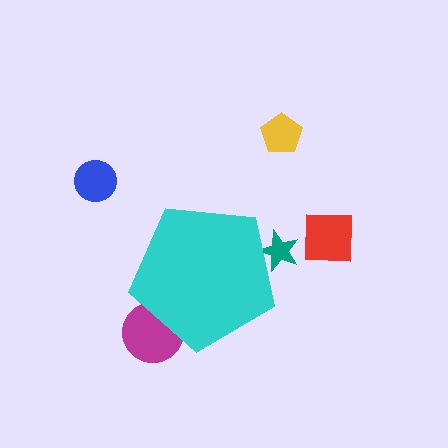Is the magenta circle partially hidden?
Yes, the magenta circle is partially hidden behind the cyan pentagon.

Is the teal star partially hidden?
Yes, the teal star is partially hidden behind the cyan pentagon.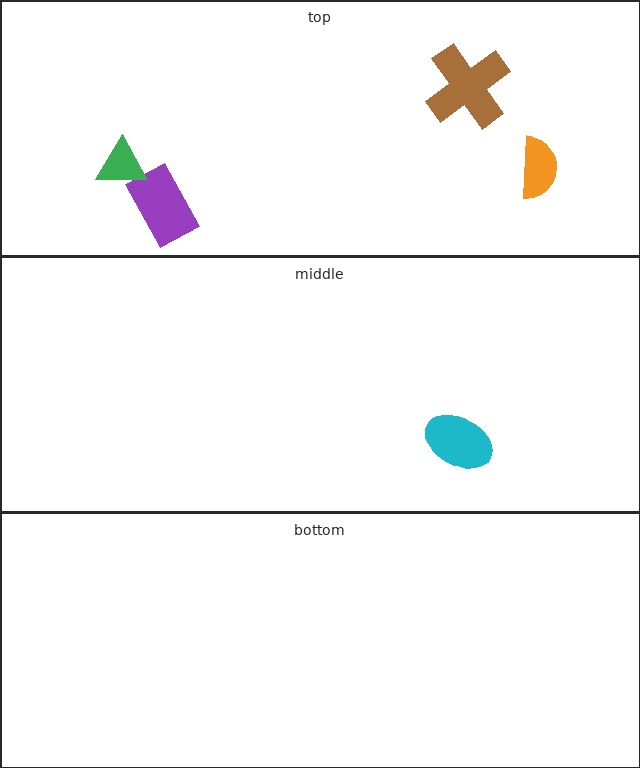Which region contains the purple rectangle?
The top region.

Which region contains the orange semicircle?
The top region.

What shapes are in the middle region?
The cyan ellipse.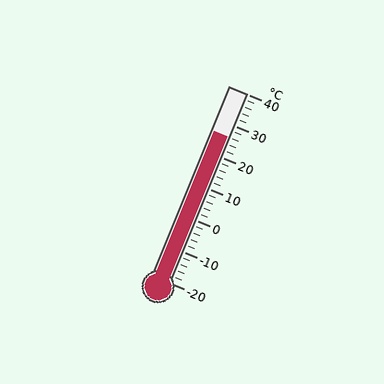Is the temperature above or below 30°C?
The temperature is below 30°C.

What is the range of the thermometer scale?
The thermometer scale ranges from -20°C to 40°C.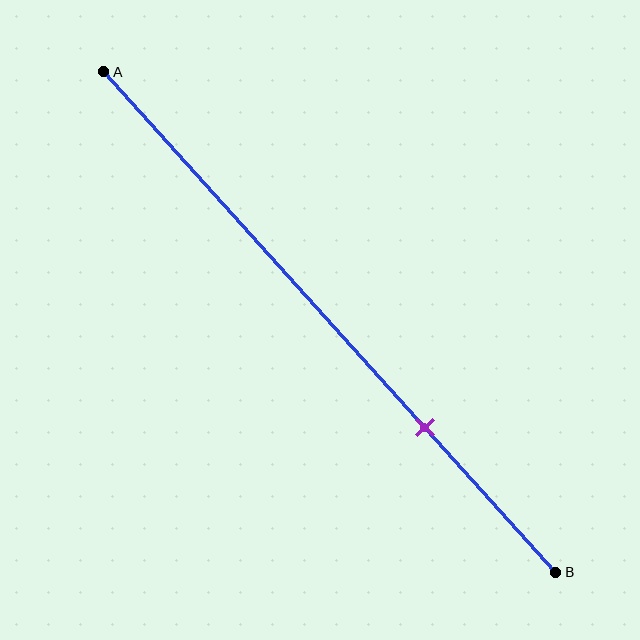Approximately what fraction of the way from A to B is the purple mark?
The purple mark is approximately 70% of the way from A to B.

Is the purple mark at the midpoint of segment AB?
No, the mark is at about 70% from A, not at the 50% midpoint.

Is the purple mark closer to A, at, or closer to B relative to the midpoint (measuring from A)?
The purple mark is closer to point B than the midpoint of segment AB.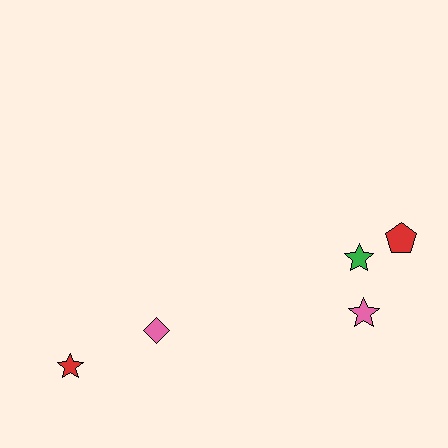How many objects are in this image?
There are 5 objects.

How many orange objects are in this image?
There are no orange objects.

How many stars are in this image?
There are 3 stars.